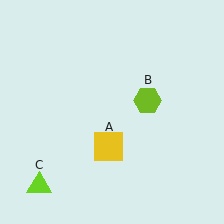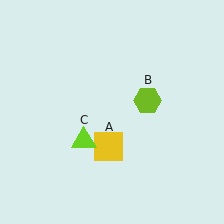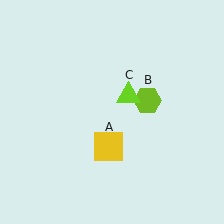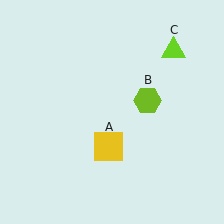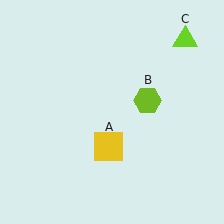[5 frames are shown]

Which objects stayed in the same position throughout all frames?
Yellow square (object A) and lime hexagon (object B) remained stationary.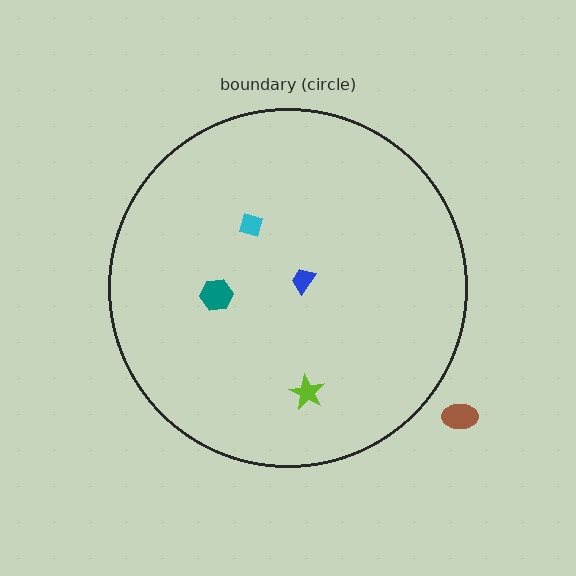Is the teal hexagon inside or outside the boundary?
Inside.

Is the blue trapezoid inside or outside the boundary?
Inside.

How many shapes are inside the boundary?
4 inside, 1 outside.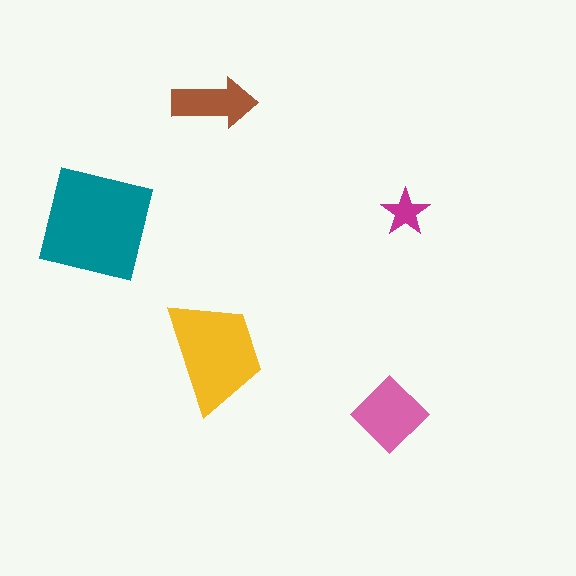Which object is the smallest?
The magenta star.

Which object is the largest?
The teal square.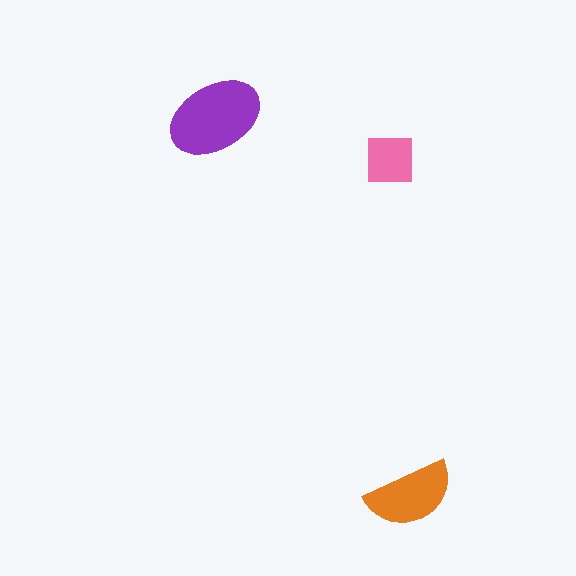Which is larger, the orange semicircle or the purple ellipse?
The purple ellipse.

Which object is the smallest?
The pink square.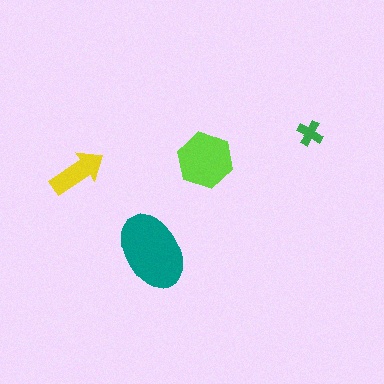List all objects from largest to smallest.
The teal ellipse, the lime hexagon, the yellow arrow, the green cross.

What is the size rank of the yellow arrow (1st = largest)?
3rd.